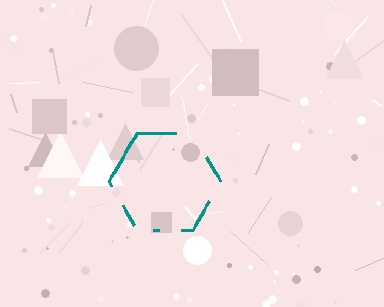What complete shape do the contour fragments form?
The contour fragments form a hexagon.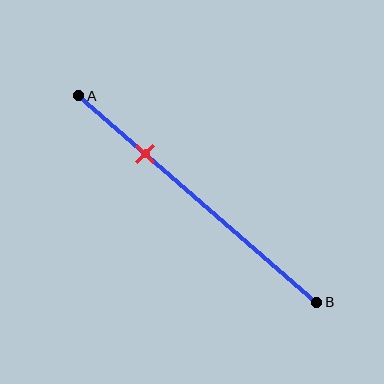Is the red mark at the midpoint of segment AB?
No, the mark is at about 30% from A, not at the 50% midpoint.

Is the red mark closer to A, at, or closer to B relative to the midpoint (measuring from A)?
The red mark is closer to point A than the midpoint of segment AB.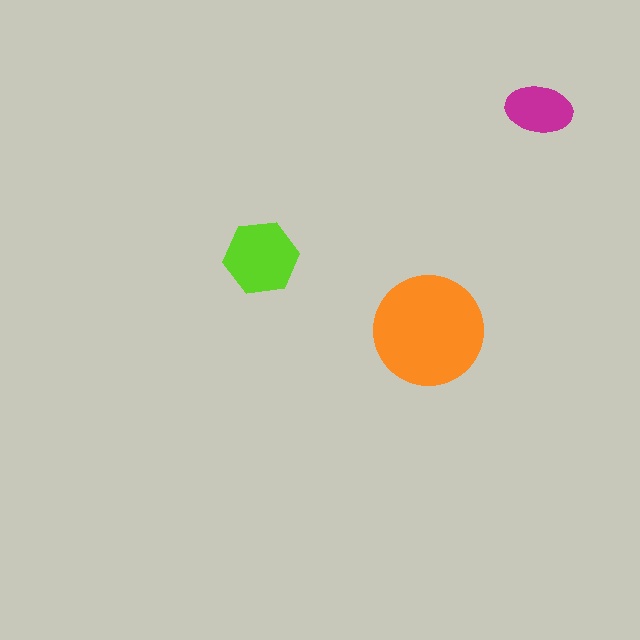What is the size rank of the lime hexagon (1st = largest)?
2nd.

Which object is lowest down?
The orange circle is bottommost.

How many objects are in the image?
There are 3 objects in the image.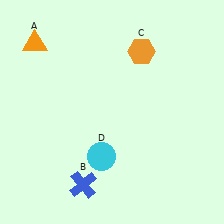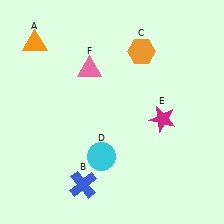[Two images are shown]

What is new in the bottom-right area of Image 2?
A magenta star (E) was added in the bottom-right area of Image 2.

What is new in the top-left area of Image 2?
A pink triangle (F) was added in the top-left area of Image 2.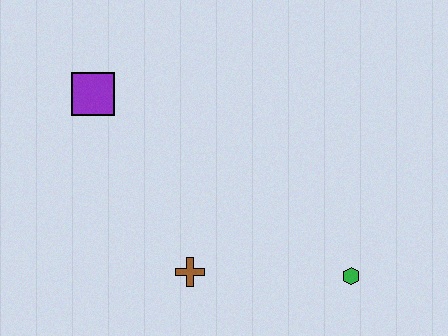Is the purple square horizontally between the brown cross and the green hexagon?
No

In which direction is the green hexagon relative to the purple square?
The green hexagon is to the right of the purple square.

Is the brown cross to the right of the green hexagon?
No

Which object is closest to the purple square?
The brown cross is closest to the purple square.